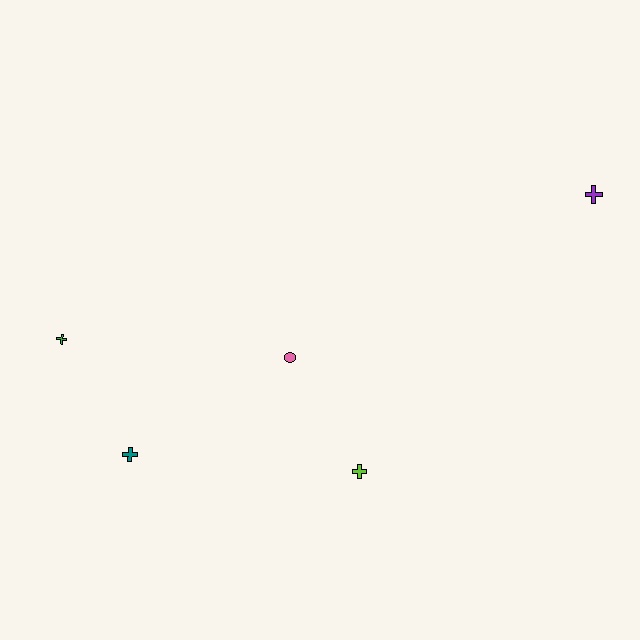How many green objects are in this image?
There is 1 green object.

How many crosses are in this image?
There are 4 crosses.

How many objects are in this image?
There are 5 objects.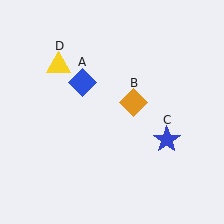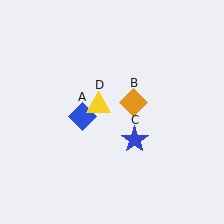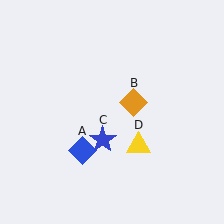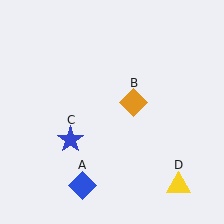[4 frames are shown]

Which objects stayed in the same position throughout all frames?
Orange diamond (object B) remained stationary.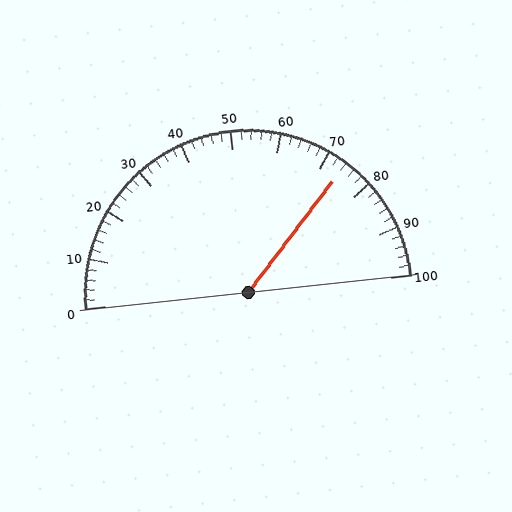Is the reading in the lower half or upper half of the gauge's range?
The reading is in the upper half of the range (0 to 100).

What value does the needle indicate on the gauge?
The needle indicates approximately 74.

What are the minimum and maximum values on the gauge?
The gauge ranges from 0 to 100.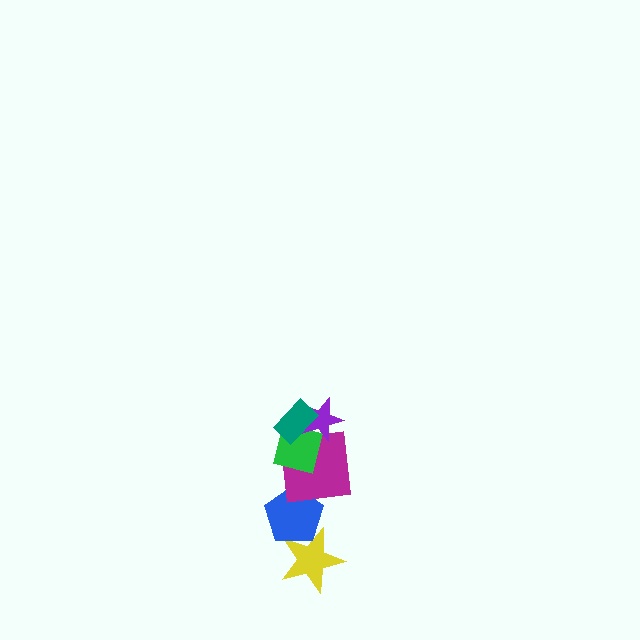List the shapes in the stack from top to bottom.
From top to bottom: the teal rectangle, the purple star, the green square, the magenta square, the blue pentagon, the yellow star.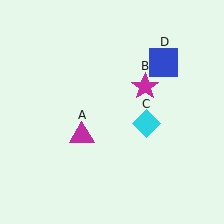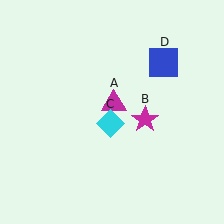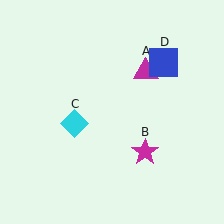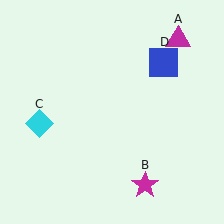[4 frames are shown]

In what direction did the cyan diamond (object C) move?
The cyan diamond (object C) moved left.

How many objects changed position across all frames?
3 objects changed position: magenta triangle (object A), magenta star (object B), cyan diamond (object C).